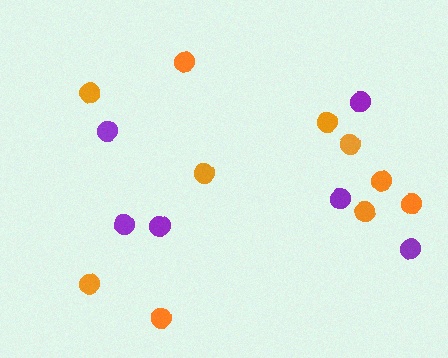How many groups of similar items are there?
There are 2 groups: one group of orange circles (10) and one group of purple circles (6).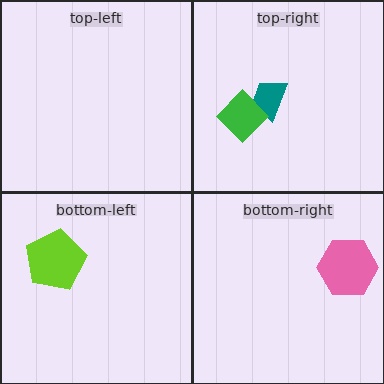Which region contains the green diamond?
The top-right region.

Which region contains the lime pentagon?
The bottom-left region.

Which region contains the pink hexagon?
The bottom-right region.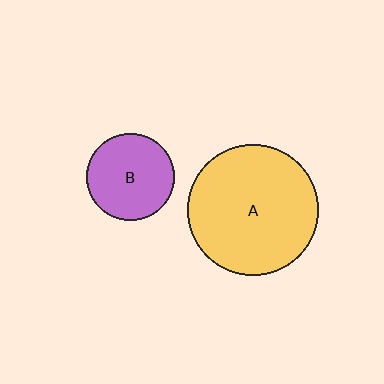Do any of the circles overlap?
No, none of the circles overlap.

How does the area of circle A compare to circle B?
Approximately 2.2 times.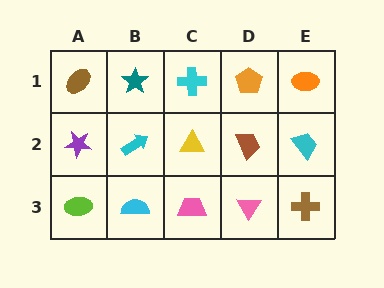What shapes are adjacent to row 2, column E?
An orange ellipse (row 1, column E), a brown cross (row 3, column E), a brown trapezoid (row 2, column D).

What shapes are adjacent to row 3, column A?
A purple star (row 2, column A), a cyan semicircle (row 3, column B).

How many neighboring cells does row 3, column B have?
3.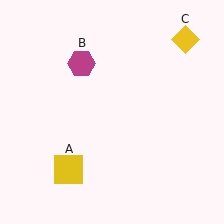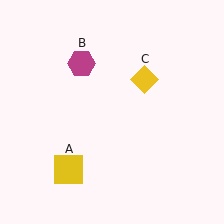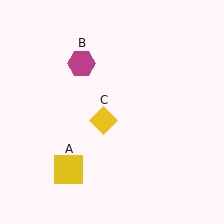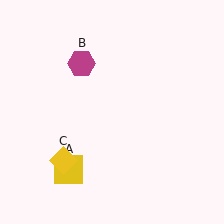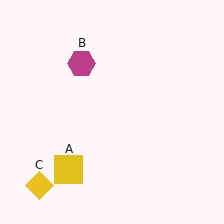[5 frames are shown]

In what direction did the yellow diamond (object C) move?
The yellow diamond (object C) moved down and to the left.